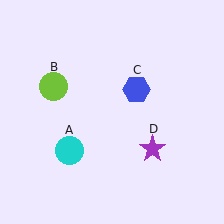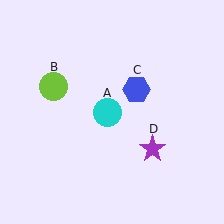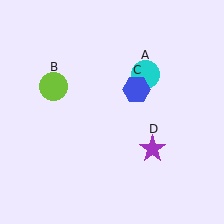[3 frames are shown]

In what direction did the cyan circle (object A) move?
The cyan circle (object A) moved up and to the right.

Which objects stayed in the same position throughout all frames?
Lime circle (object B) and blue hexagon (object C) and purple star (object D) remained stationary.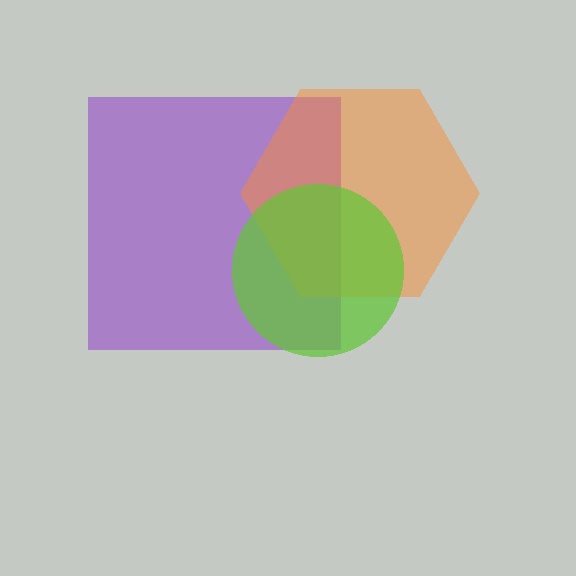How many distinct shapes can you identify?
There are 3 distinct shapes: a purple square, an orange hexagon, a lime circle.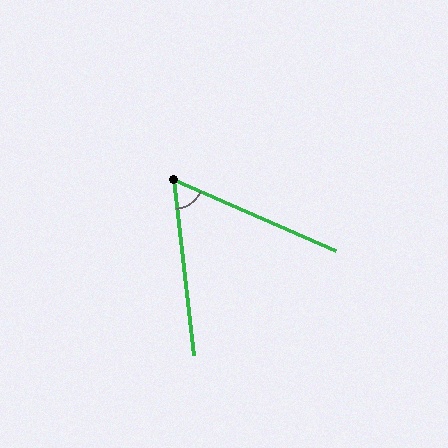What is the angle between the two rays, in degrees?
Approximately 60 degrees.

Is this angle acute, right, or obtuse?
It is acute.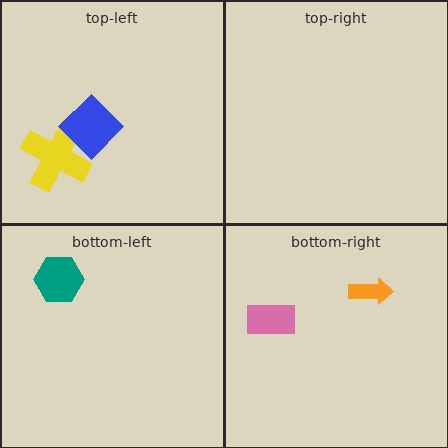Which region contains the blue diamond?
The top-left region.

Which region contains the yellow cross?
The top-left region.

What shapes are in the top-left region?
The yellow cross, the blue diamond.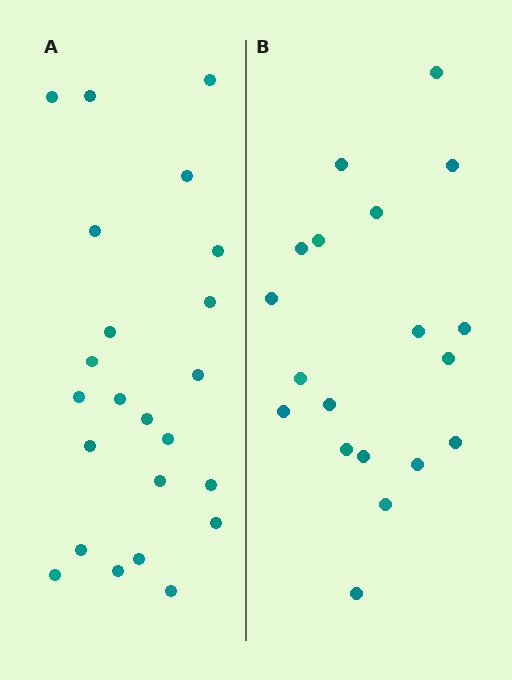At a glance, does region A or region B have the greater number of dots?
Region A (the left region) has more dots.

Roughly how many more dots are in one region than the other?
Region A has about 4 more dots than region B.